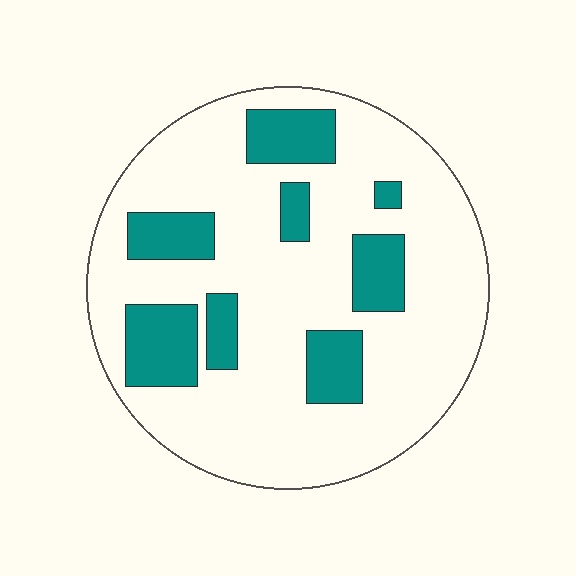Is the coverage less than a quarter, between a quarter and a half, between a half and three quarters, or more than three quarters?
Less than a quarter.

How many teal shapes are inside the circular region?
8.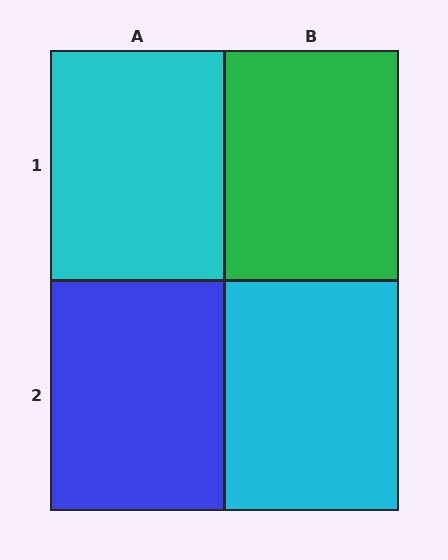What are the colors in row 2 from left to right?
Blue, cyan.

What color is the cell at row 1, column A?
Cyan.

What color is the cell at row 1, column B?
Green.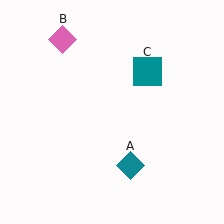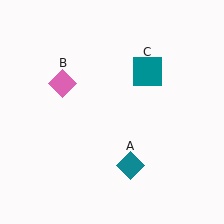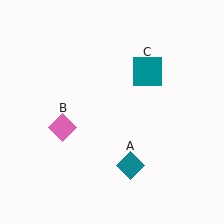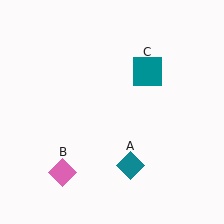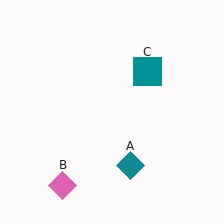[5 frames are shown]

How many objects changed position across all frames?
1 object changed position: pink diamond (object B).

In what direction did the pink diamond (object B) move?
The pink diamond (object B) moved down.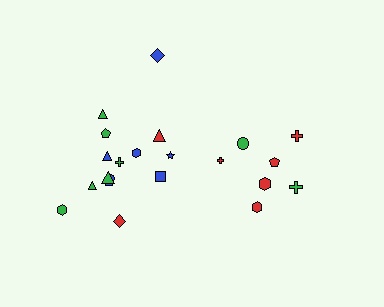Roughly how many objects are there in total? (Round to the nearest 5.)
Roughly 20 objects in total.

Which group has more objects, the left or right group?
The left group.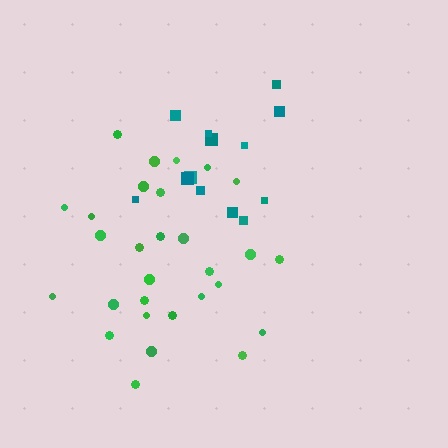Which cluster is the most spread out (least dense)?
Green.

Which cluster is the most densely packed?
Teal.